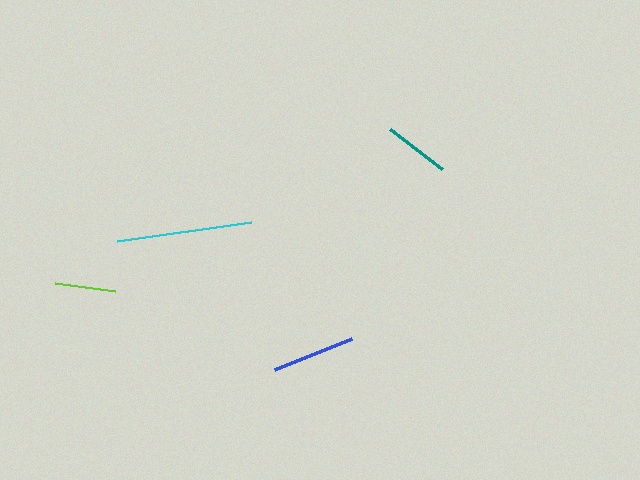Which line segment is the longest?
The cyan line is the longest at approximately 135 pixels.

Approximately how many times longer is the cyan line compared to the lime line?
The cyan line is approximately 2.2 times the length of the lime line.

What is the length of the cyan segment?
The cyan segment is approximately 135 pixels long.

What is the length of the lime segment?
The lime segment is approximately 61 pixels long.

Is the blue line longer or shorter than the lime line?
The blue line is longer than the lime line.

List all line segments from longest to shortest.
From longest to shortest: cyan, blue, teal, lime.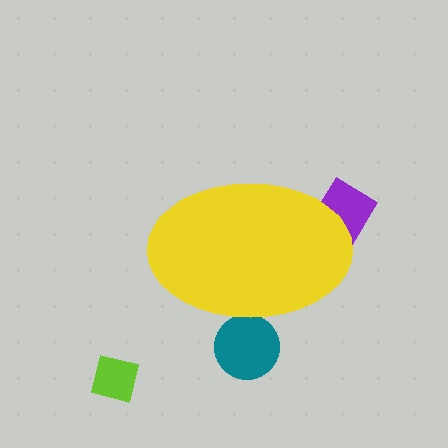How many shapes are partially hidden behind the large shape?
3 shapes are partially hidden.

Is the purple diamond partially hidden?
Yes, the purple diamond is partially hidden behind the yellow ellipse.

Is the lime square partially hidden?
No, the lime square is fully visible.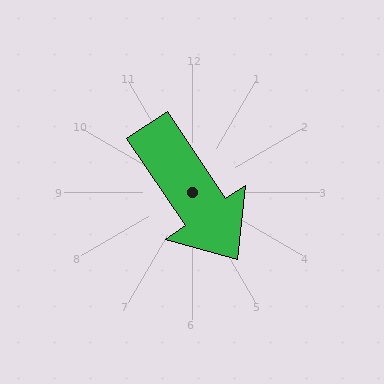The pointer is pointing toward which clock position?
Roughly 5 o'clock.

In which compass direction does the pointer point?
Southeast.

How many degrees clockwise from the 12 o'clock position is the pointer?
Approximately 146 degrees.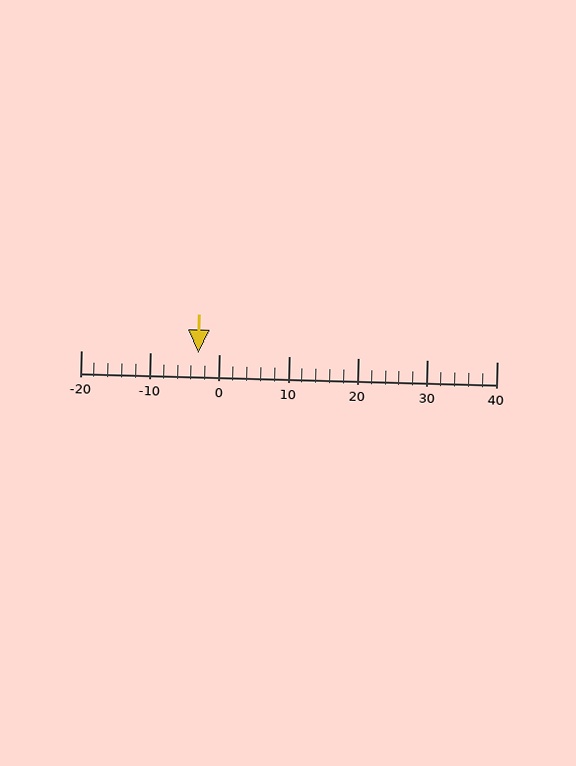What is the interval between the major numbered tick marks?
The major tick marks are spaced 10 units apart.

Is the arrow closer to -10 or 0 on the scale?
The arrow is closer to 0.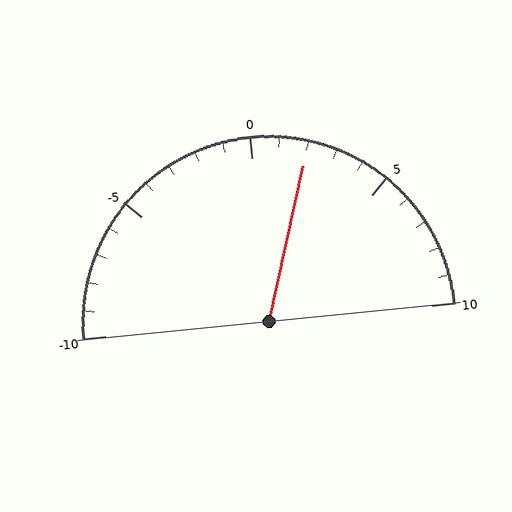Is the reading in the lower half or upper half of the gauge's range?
The reading is in the upper half of the range (-10 to 10).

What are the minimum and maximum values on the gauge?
The gauge ranges from -10 to 10.